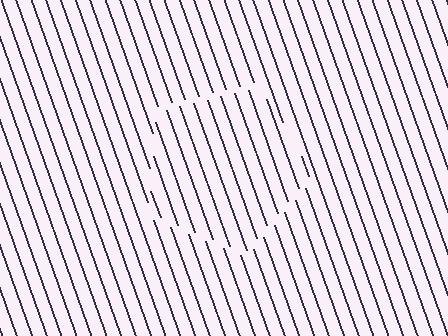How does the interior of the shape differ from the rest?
The interior of the shape contains the same grating, shifted by half a period — the contour is defined by the phase discontinuity where line-ends from the inner and outer gratings abut.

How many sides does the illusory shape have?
5 sides — the line-ends trace a pentagon.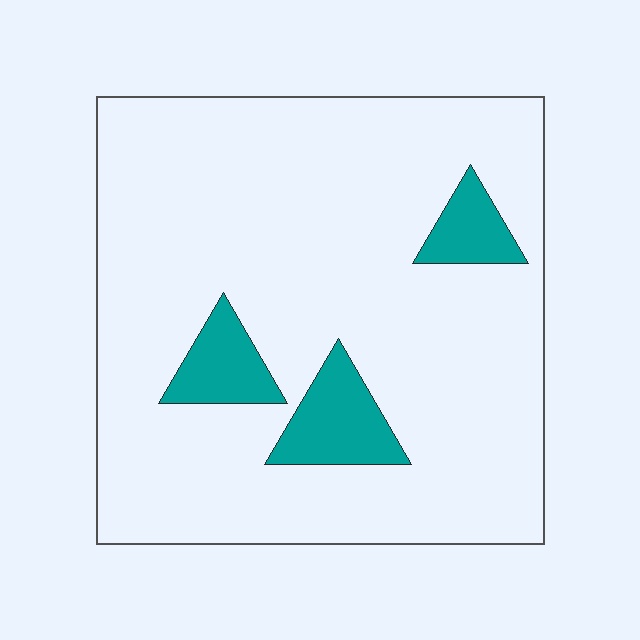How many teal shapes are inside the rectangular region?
3.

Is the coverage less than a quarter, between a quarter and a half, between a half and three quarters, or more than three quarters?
Less than a quarter.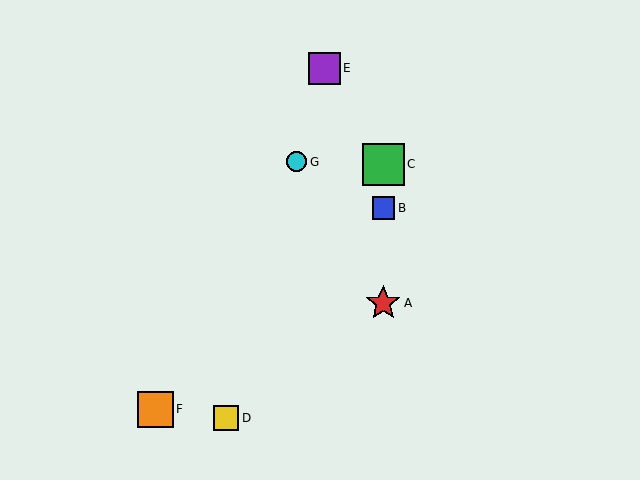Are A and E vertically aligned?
No, A is at x≈383 and E is at x≈324.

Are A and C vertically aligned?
Yes, both are at x≈383.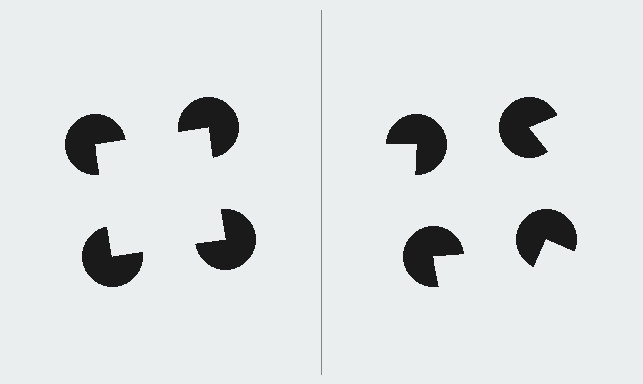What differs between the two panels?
The pac-man discs are positioned identically on both sides; only the wedge orientations differ. On the left they align to a square; on the right they are misaligned.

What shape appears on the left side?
An illusory square.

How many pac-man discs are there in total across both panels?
8 — 4 on each side.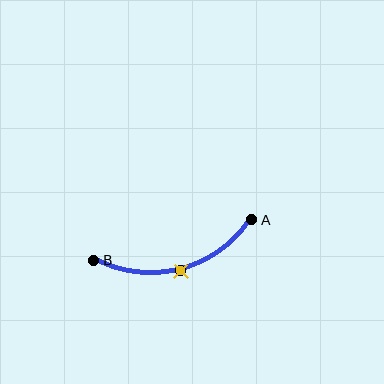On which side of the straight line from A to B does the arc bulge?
The arc bulges below the straight line connecting A and B.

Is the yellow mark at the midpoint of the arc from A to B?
Yes. The yellow mark lies on the arc at equal arc-length from both A and B — it is the arc midpoint.